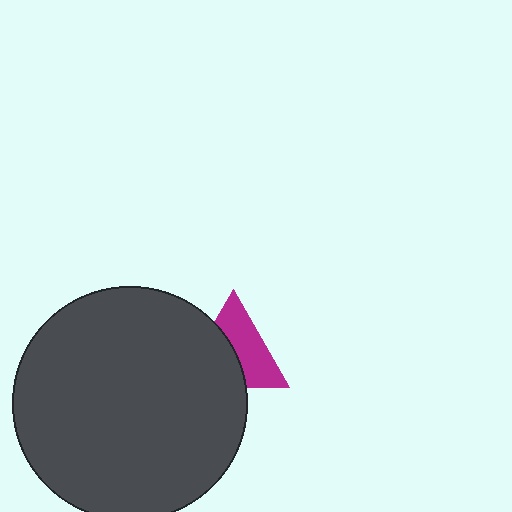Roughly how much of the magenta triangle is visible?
About half of it is visible (roughly 53%).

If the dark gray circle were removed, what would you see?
You would see the complete magenta triangle.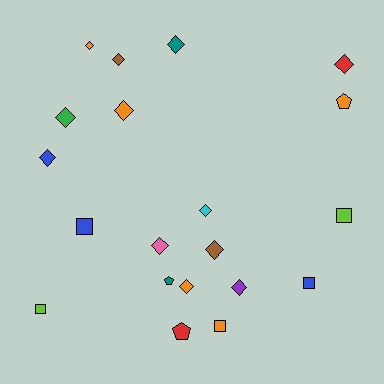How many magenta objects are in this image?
There are no magenta objects.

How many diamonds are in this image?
There are 12 diamonds.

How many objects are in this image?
There are 20 objects.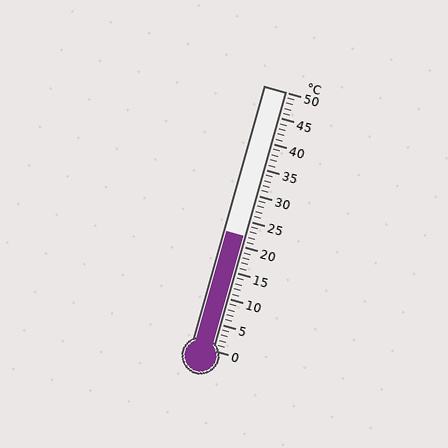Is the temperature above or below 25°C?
The temperature is below 25°C.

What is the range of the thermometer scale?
The thermometer scale ranges from 0°C to 50°C.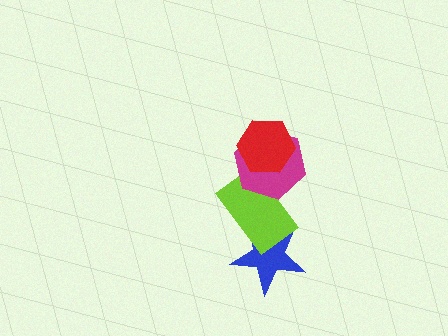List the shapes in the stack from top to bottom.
From top to bottom: the red hexagon, the magenta hexagon, the lime rectangle, the blue star.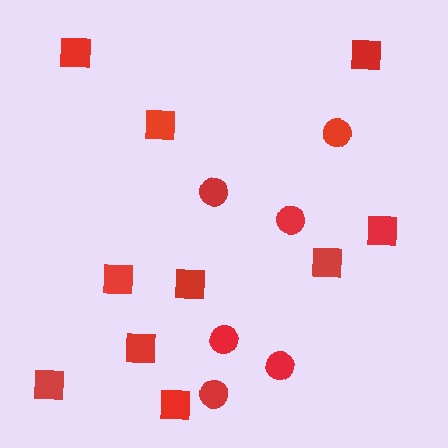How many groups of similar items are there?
There are 2 groups: one group of circles (6) and one group of squares (10).